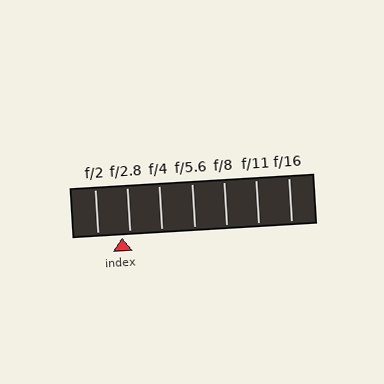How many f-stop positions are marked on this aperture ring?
There are 7 f-stop positions marked.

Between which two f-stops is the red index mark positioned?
The index mark is between f/2 and f/2.8.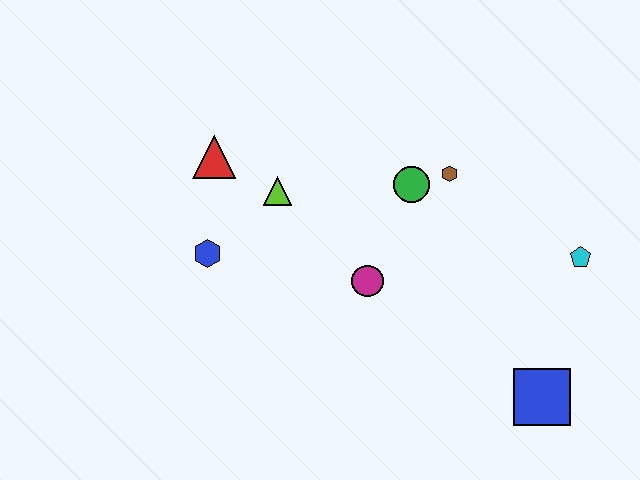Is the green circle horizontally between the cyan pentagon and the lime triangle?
Yes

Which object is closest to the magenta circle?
The green circle is closest to the magenta circle.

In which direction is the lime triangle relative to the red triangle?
The lime triangle is to the right of the red triangle.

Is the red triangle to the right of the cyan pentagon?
No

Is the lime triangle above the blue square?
Yes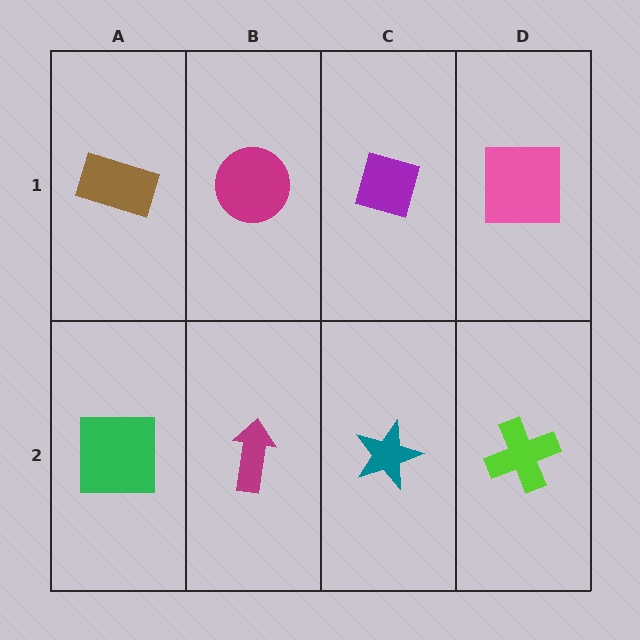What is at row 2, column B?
A magenta arrow.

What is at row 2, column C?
A teal star.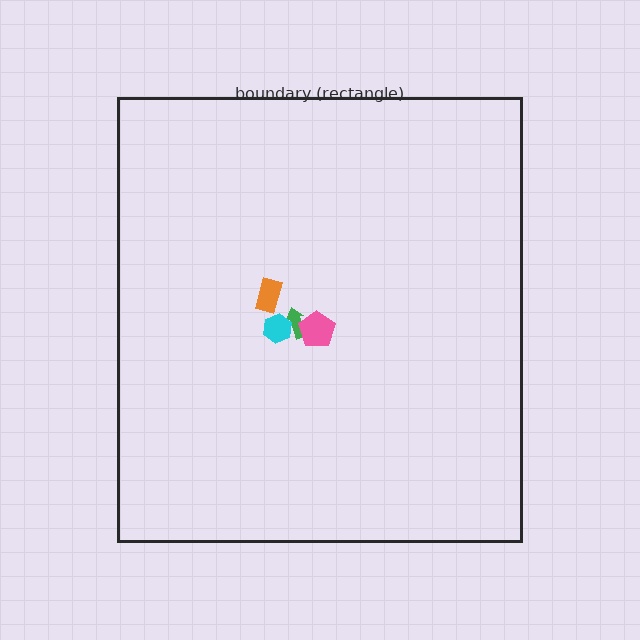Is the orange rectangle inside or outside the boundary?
Inside.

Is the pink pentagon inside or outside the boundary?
Inside.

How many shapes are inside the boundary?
4 inside, 0 outside.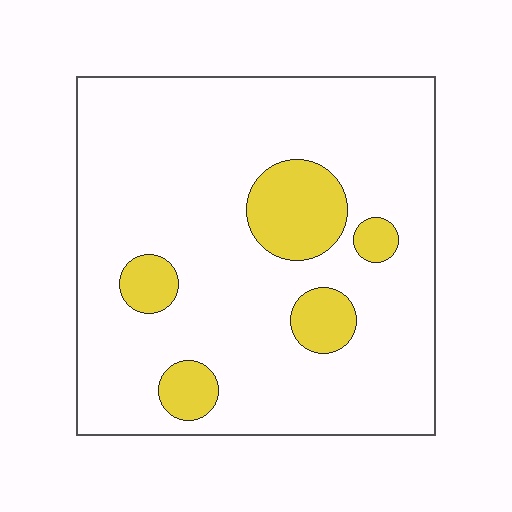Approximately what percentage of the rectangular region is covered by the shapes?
Approximately 15%.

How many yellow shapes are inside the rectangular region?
5.